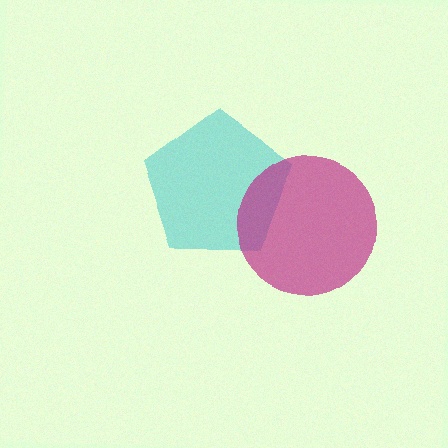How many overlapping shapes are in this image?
There are 2 overlapping shapes in the image.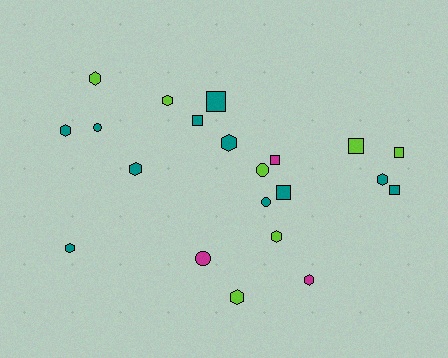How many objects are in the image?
There are 21 objects.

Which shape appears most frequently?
Hexagon, with 10 objects.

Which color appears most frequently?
Teal, with 11 objects.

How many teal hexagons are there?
There are 5 teal hexagons.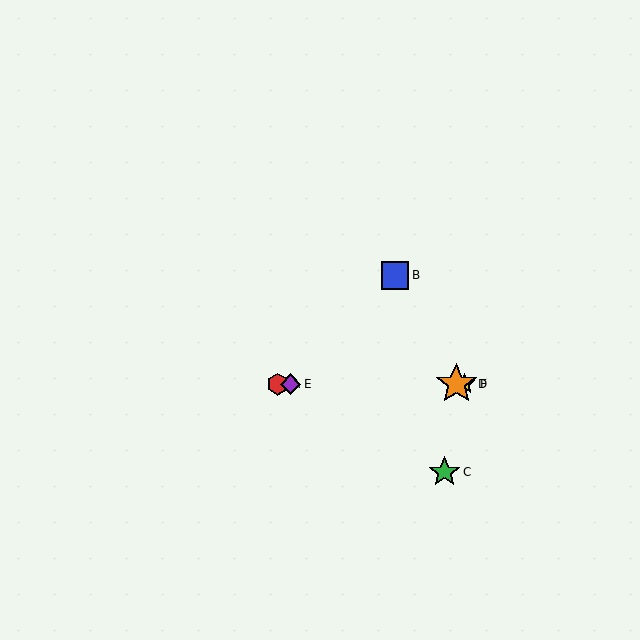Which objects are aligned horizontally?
Objects A, D, E, F are aligned horizontally.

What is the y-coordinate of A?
Object A is at y≈384.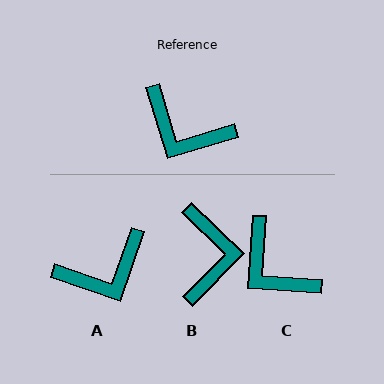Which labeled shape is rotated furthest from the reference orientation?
B, about 119 degrees away.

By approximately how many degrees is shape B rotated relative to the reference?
Approximately 119 degrees counter-clockwise.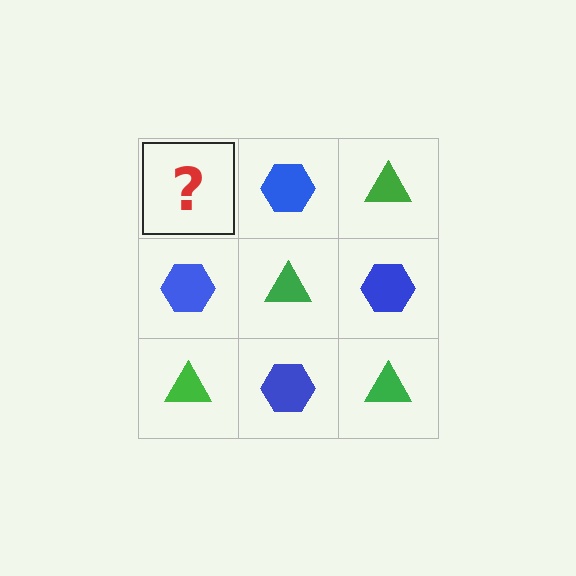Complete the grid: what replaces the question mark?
The question mark should be replaced with a green triangle.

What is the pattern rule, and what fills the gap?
The rule is that it alternates green triangle and blue hexagon in a checkerboard pattern. The gap should be filled with a green triangle.